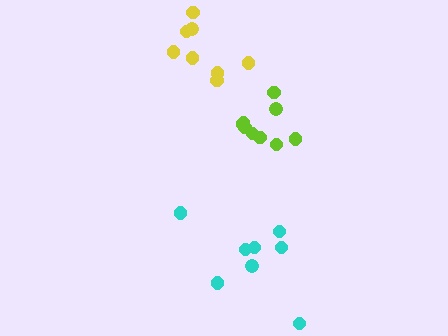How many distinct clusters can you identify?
There are 3 distinct clusters.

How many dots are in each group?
Group 1: 9 dots, Group 2: 8 dots, Group 3: 8 dots (25 total).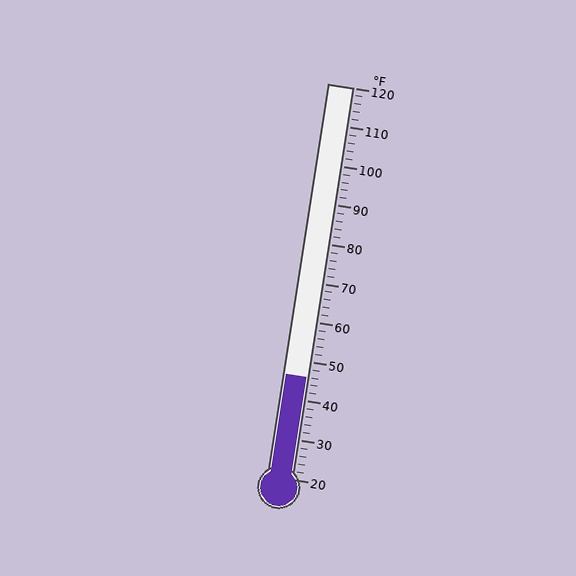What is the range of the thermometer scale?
The thermometer scale ranges from 20°F to 120°F.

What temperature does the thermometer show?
The thermometer shows approximately 46°F.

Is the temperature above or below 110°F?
The temperature is below 110°F.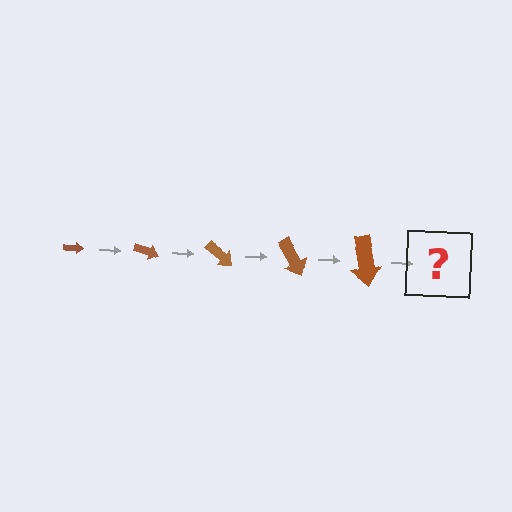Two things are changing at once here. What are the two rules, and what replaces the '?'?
The two rules are that the arrow grows larger each step and it rotates 20 degrees each step. The '?' should be an arrow, larger than the previous one and rotated 100 degrees from the start.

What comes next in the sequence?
The next element should be an arrow, larger than the previous one and rotated 100 degrees from the start.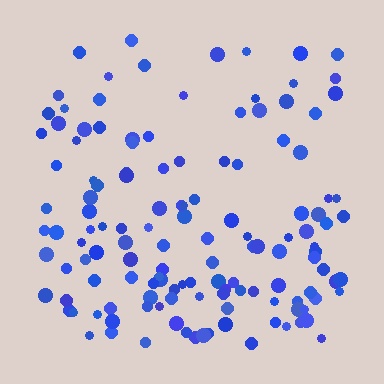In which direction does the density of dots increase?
From top to bottom, with the bottom side densest.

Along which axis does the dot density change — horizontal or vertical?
Vertical.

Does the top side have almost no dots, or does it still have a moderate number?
Still a moderate number, just noticeably fewer than the bottom.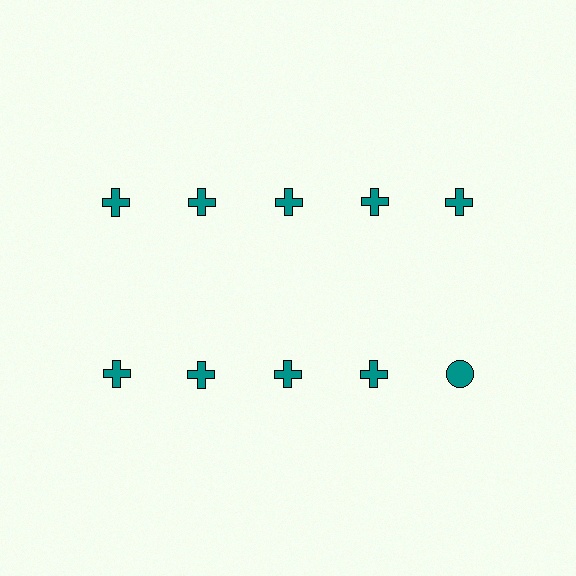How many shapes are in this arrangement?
There are 10 shapes arranged in a grid pattern.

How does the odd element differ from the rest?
It has a different shape: circle instead of cross.